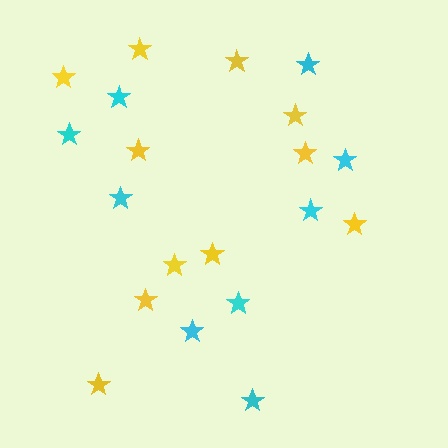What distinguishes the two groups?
There are 2 groups: one group of cyan stars (9) and one group of yellow stars (11).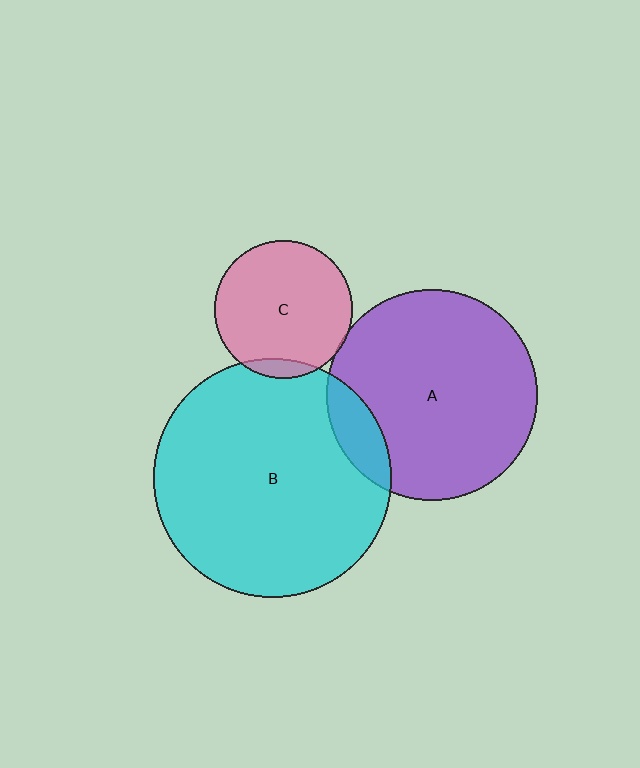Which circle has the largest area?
Circle B (cyan).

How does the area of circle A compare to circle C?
Approximately 2.4 times.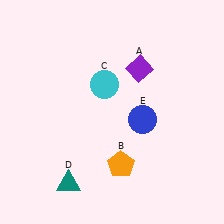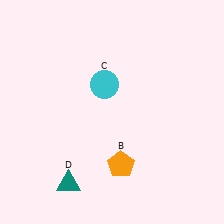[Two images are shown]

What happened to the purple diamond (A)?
The purple diamond (A) was removed in Image 2. It was in the top-right area of Image 1.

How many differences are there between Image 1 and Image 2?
There are 2 differences between the two images.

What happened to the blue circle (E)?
The blue circle (E) was removed in Image 2. It was in the bottom-right area of Image 1.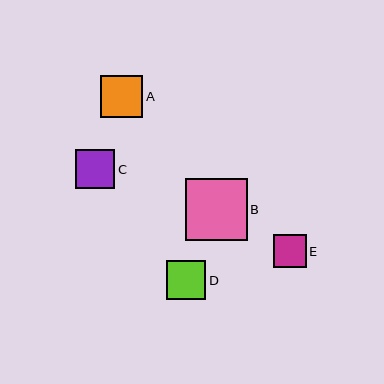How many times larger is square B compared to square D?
Square B is approximately 1.6 times the size of square D.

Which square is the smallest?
Square E is the smallest with a size of approximately 33 pixels.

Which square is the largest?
Square B is the largest with a size of approximately 62 pixels.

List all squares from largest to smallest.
From largest to smallest: B, A, C, D, E.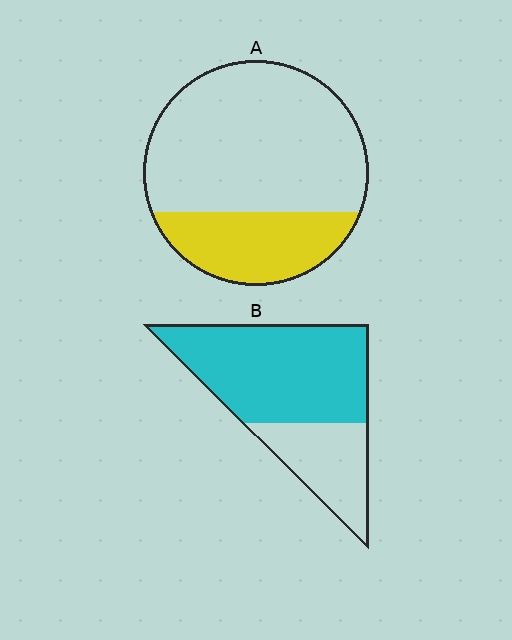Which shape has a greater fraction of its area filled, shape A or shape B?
Shape B.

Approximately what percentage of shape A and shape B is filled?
A is approximately 30% and B is approximately 70%.